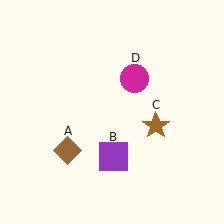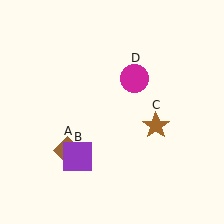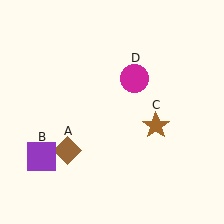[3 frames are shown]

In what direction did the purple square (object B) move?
The purple square (object B) moved left.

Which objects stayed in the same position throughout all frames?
Brown diamond (object A) and brown star (object C) and magenta circle (object D) remained stationary.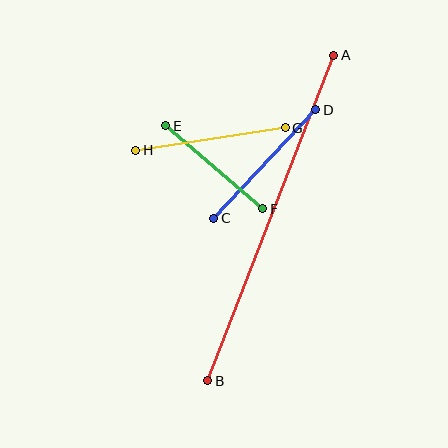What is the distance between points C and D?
The distance is approximately 149 pixels.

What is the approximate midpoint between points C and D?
The midpoint is at approximately (265, 164) pixels.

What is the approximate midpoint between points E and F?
The midpoint is at approximately (214, 167) pixels.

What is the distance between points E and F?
The distance is approximately 127 pixels.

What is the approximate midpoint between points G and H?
The midpoint is at approximately (211, 139) pixels.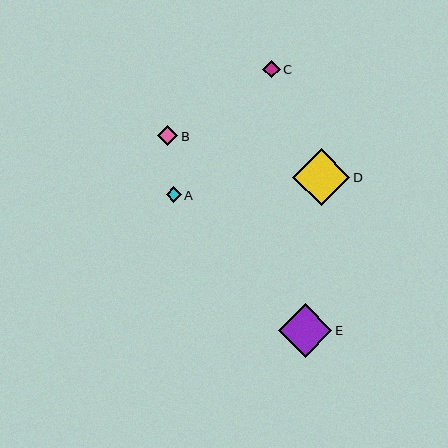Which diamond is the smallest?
Diamond A is the smallest with a size of approximately 15 pixels.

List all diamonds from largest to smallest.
From largest to smallest: D, E, B, C, A.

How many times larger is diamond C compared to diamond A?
Diamond C is approximately 1.2 times the size of diamond A.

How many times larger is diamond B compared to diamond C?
Diamond B is approximately 1.1 times the size of diamond C.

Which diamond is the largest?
Diamond D is the largest with a size of approximately 57 pixels.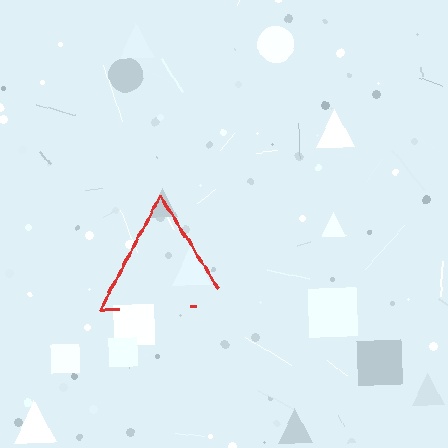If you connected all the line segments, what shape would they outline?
They would outline a triangle.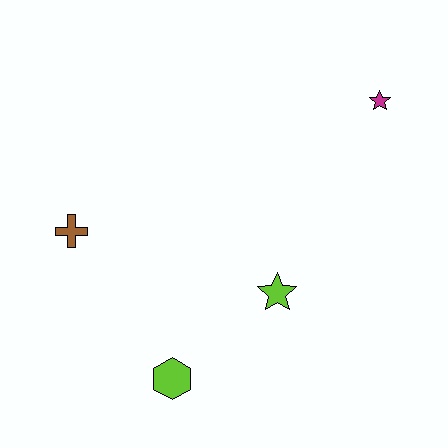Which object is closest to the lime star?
The lime hexagon is closest to the lime star.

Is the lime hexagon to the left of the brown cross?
No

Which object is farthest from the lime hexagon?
The magenta star is farthest from the lime hexagon.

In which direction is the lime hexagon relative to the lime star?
The lime hexagon is to the left of the lime star.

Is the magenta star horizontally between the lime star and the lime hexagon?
No